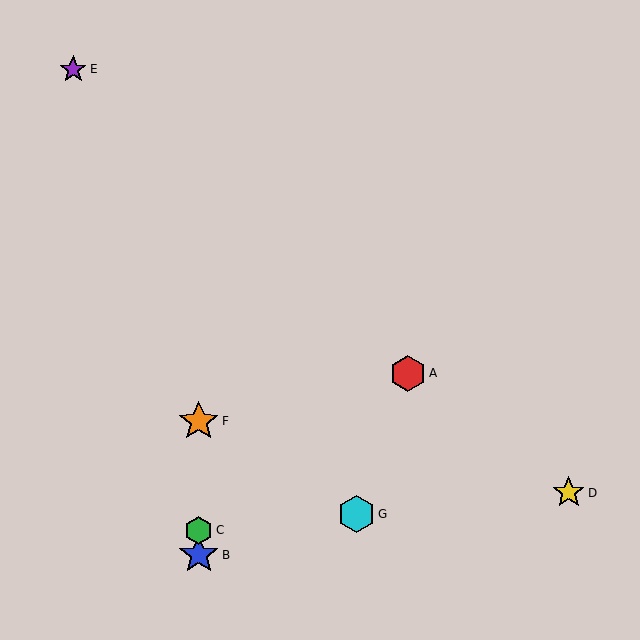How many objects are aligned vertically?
3 objects (B, C, F) are aligned vertically.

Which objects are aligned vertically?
Objects B, C, F are aligned vertically.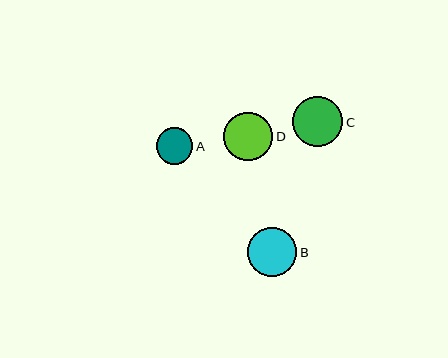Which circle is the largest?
Circle C is the largest with a size of approximately 50 pixels.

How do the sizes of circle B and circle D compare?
Circle B and circle D are approximately the same size.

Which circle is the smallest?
Circle A is the smallest with a size of approximately 36 pixels.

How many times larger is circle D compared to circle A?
Circle D is approximately 1.3 times the size of circle A.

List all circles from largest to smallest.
From largest to smallest: C, B, D, A.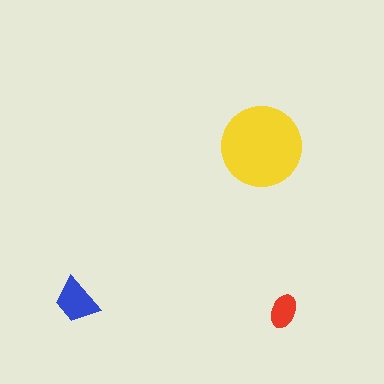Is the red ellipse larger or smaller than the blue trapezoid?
Smaller.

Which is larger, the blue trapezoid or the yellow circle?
The yellow circle.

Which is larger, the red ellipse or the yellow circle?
The yellow circle.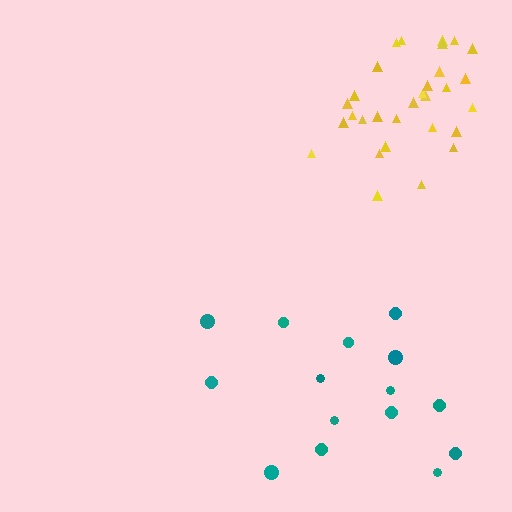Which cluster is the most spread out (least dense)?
Teal.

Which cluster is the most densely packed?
Yellow.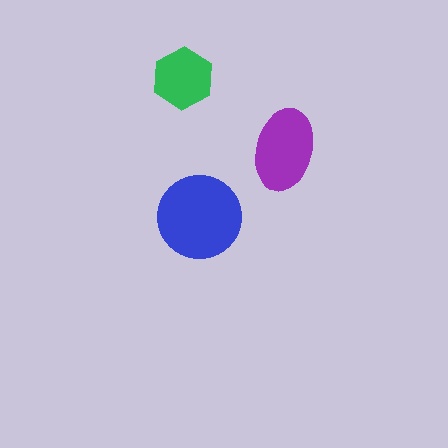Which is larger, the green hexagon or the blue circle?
The blue circle.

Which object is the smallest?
The green hexagon.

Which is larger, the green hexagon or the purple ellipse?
The purple ellipse.